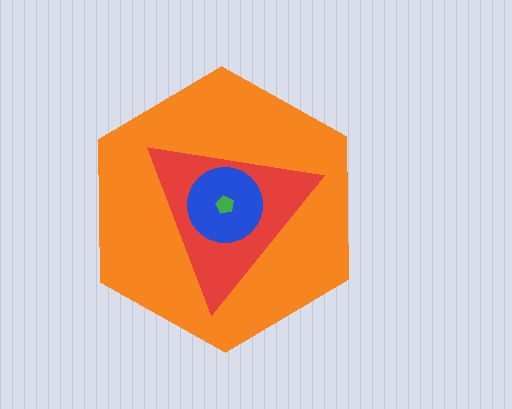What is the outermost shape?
The orange hexagon.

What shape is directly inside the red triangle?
The blue circle.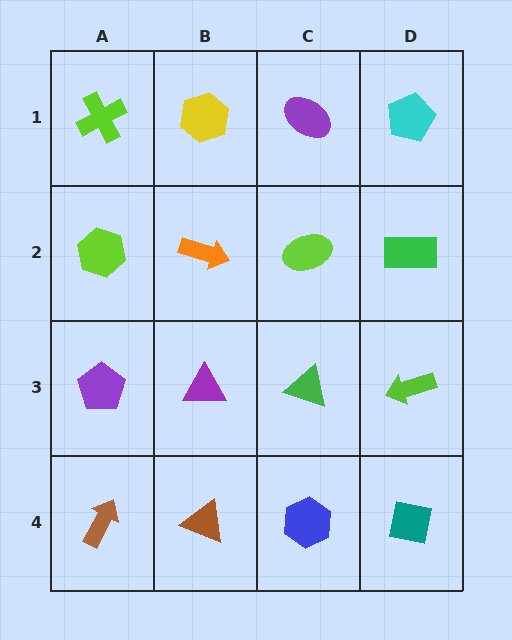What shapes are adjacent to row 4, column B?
A purple triangle (row 3, column B), a brown arrow (row 4, column A), a blue hexagon (row 4, column C).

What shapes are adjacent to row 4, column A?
A purple pentagon (row 3, column A), a brown triangle (row 4, column B).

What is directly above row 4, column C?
A green triangle.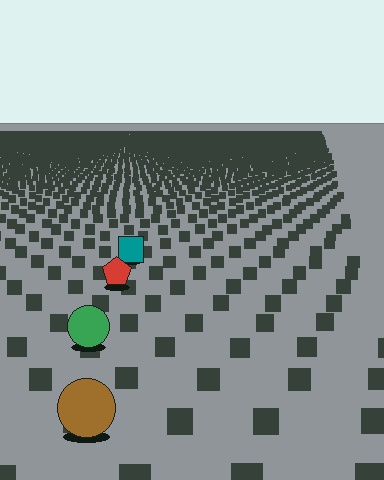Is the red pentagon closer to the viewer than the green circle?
No. The green circle is closer — you can tell from the texture gradient: the ground texture is coarser near it.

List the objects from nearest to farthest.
From nearest to farthest: the brown circle, the green circle, the red pentagon, the teal square.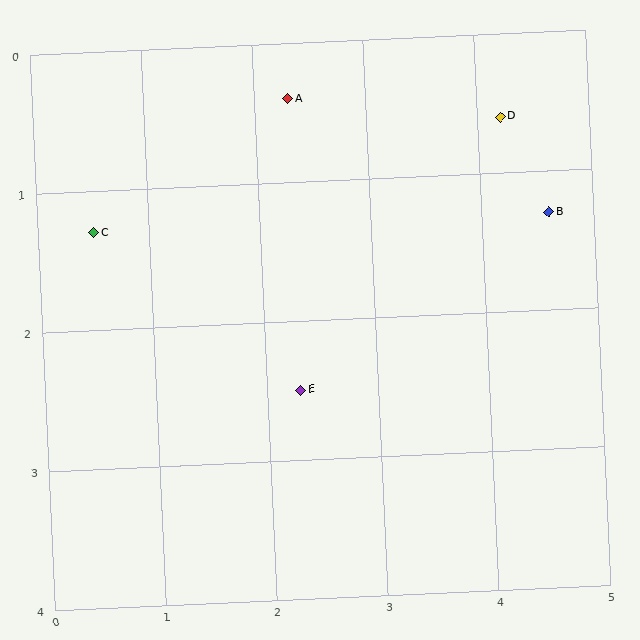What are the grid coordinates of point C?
Point C is at approximately (0.5, 1.3).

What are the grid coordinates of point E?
Point E is at approximately (2.3, 2.5).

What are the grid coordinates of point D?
Point D is at approximately (4.2, 0.6).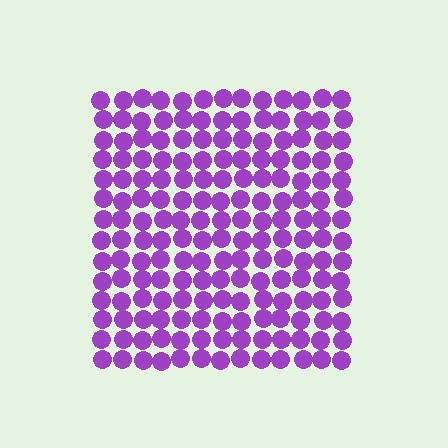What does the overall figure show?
The overall figure shows a square.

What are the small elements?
The small elements are circles.